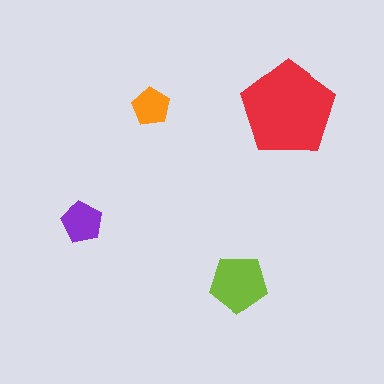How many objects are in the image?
There are 4 objects in the image.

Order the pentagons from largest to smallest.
the red one, the lime one, the purple one, the orange one.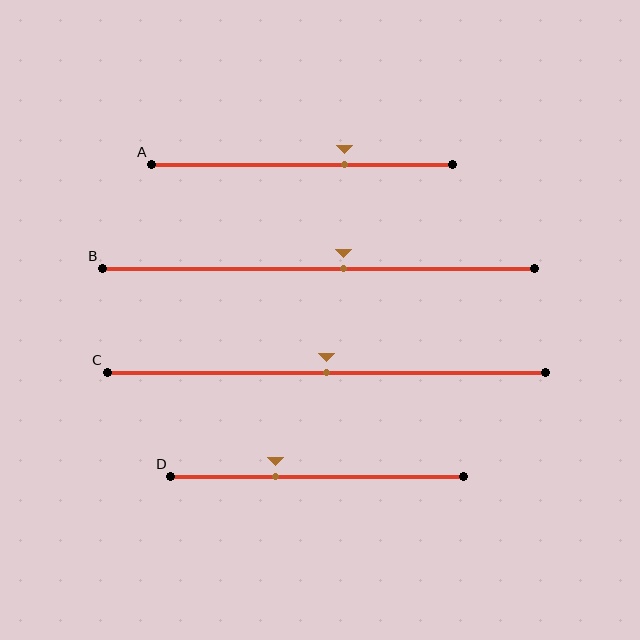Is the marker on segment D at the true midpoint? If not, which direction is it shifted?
No, the marker on segment D is shifted to the left by about 14% of the segment length.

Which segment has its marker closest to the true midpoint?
Segment C has its marker closest to the true midpoint.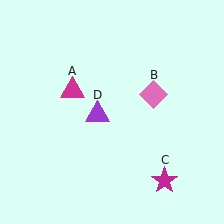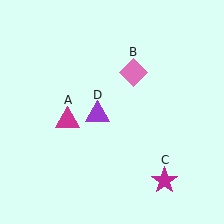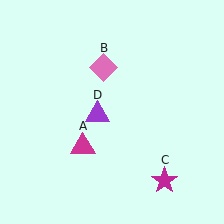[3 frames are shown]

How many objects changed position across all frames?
2 objects changed position: magenta triangle (object A), pink diamond (object B).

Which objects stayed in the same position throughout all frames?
Magenta star (object C) and purple triangle (object D) remained stationary.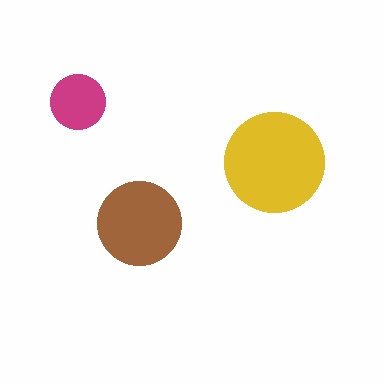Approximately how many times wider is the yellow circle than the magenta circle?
About 2 times wider.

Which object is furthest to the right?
The yellow circle is rightmost.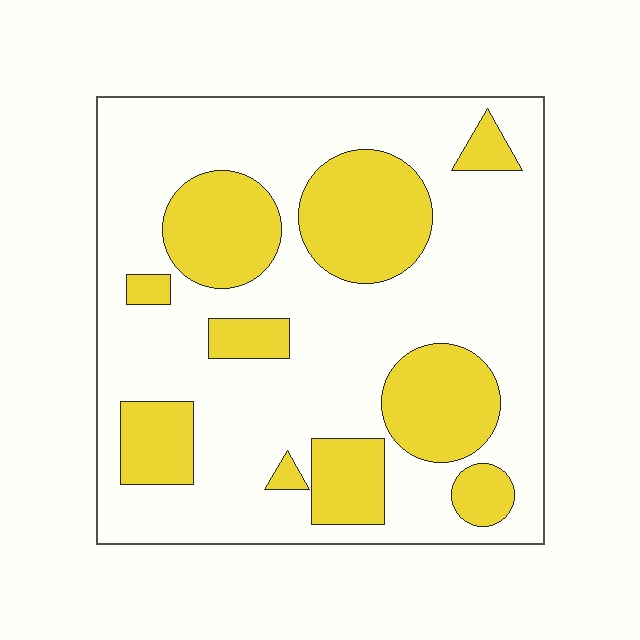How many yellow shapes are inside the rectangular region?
10.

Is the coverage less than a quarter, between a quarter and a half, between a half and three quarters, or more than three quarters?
Between a quarter and a half.